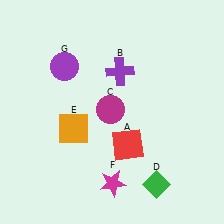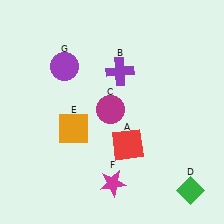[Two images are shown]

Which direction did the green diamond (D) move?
The green diamond (D) moved right.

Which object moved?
The green diamond (D) moved right.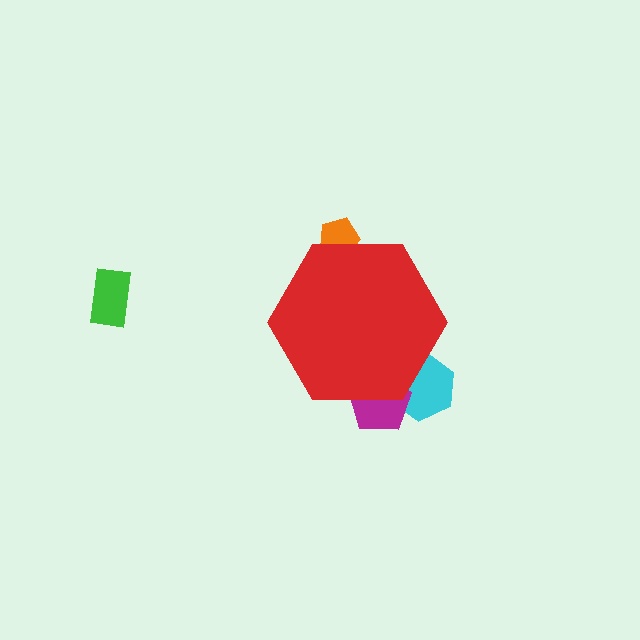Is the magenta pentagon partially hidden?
Yes, the magenta pentagon is partially hidden behind the red hexagon.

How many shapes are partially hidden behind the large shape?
3 shapes are partially hidden.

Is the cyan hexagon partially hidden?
Yes, the cyan hexagon is partially hidden behind the red hexagon.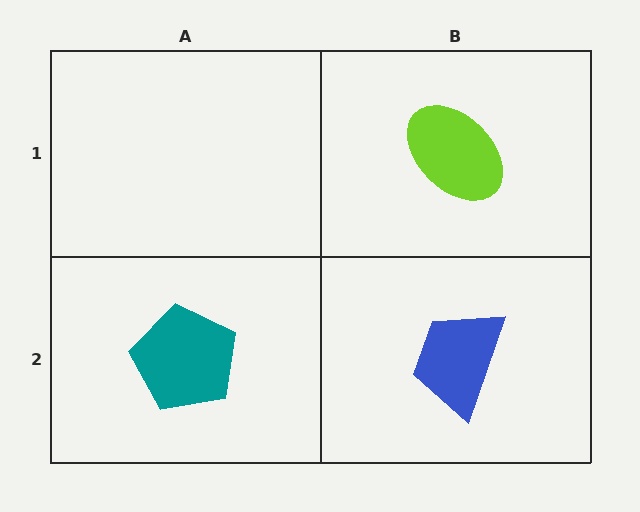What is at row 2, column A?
A teal pentagon.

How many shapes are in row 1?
1 shape.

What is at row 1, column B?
A lime ellipse.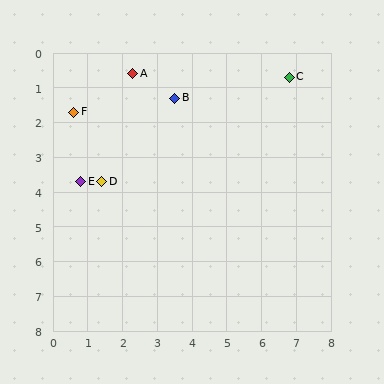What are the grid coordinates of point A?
Point A is at approximately (2.3, 0.6).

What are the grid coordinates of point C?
Point C is at approximately (6.8, 0.7).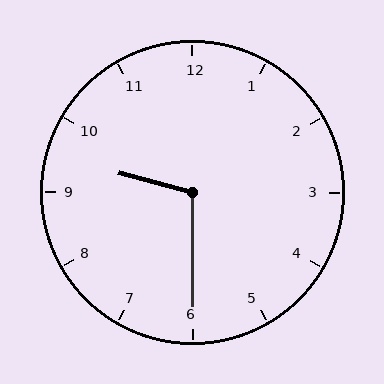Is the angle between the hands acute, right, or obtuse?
It is obtuse.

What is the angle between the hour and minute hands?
Approximately 105 degrees.